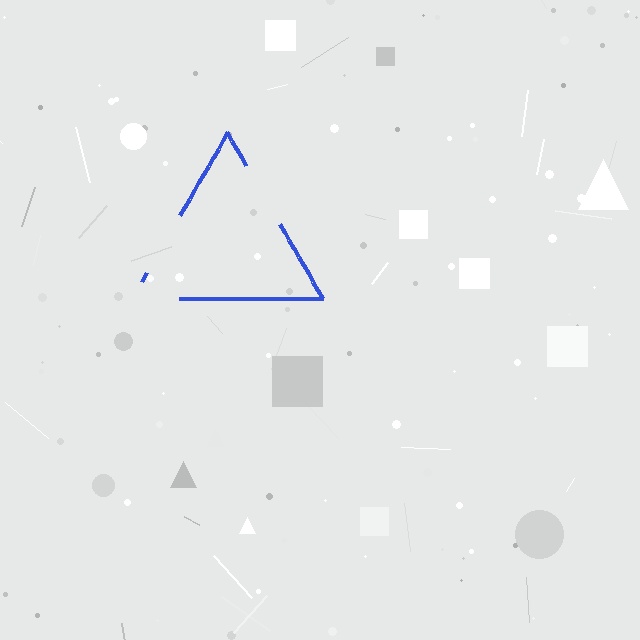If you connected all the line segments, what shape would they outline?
They would outline a triangle.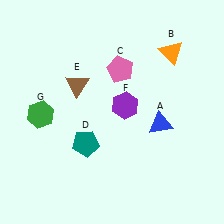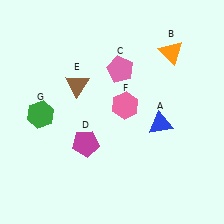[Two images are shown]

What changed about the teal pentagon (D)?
In Image 1, D is teal. In Image 2, it changed to magenta.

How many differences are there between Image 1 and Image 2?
There are 2 differences between the two images.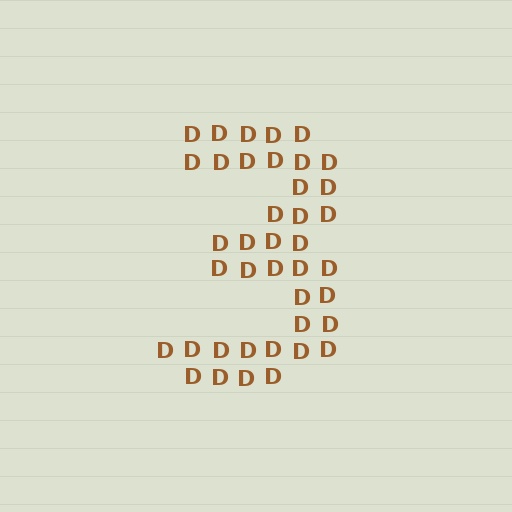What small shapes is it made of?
It is made of small letter D's.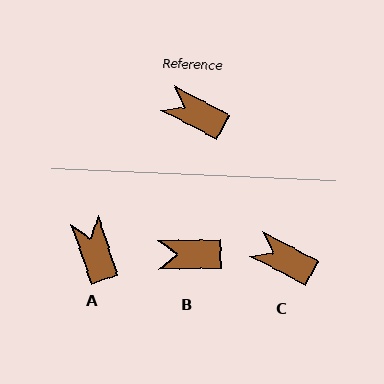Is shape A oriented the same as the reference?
No, it is off by about 44 degrees.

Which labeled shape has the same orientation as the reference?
C.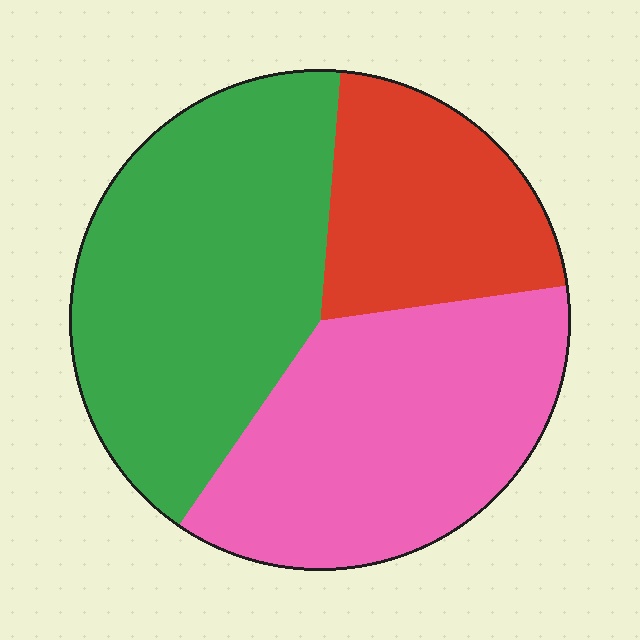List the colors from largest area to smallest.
From largest to smallest: green, pink, red.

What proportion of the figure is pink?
Pink takes up about three eighths (3/8) of the figure.